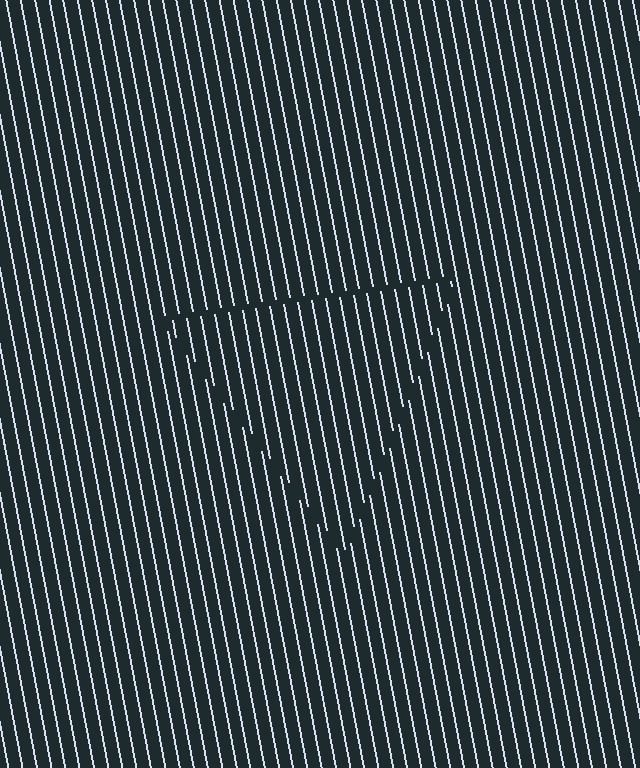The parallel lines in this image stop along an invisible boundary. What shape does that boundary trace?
An illusory triangle. The interior of the shape contains the same grating, shifted by half a period — the contour is defined by the phase discontinuity where line-ends from the inner and outer gratings abut.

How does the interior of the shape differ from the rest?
The interior of the shape contains the same grating, shifted by half a period — the contour is defined by the phase discontinuity where line-ends from the inner and outer gratings abut.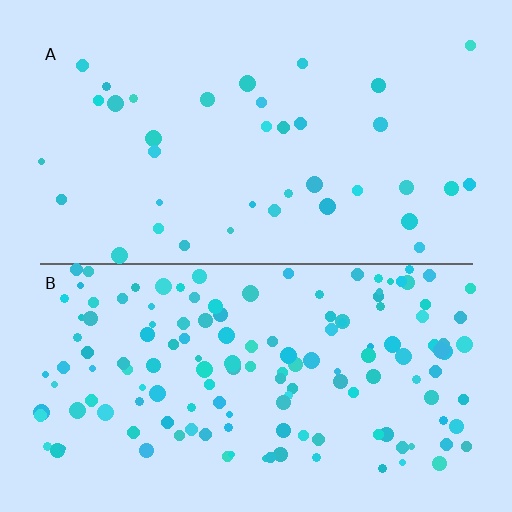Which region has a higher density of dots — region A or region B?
B (the bottom).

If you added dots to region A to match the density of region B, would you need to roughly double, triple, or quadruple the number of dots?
Approximately quadruple.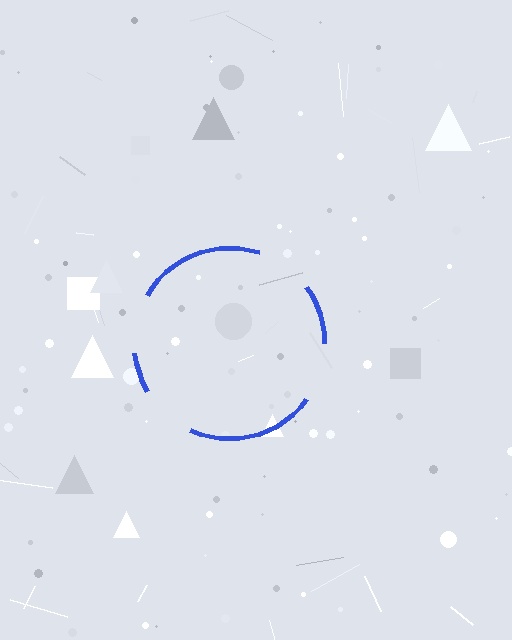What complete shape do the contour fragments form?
The contour fragments form a circle.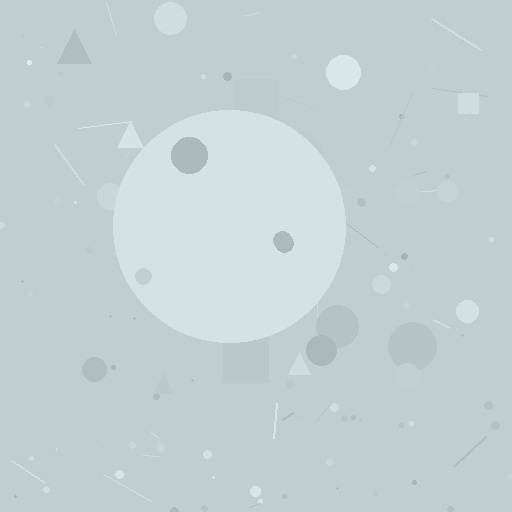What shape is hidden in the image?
A circle is hidden in the image.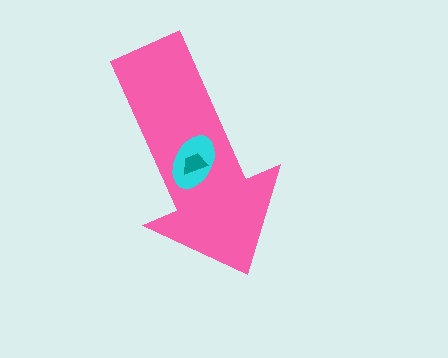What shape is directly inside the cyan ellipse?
The teal trapezoid.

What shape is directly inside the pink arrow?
The cyan ellipse.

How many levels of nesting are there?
3.